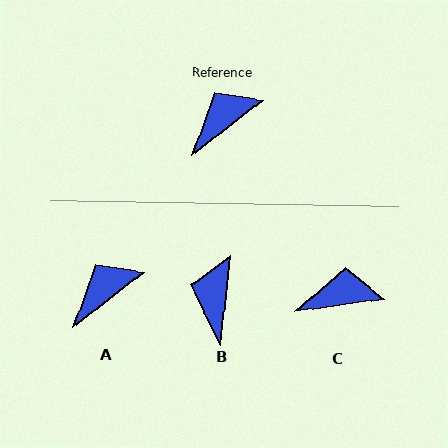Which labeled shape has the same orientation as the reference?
A.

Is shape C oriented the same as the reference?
No, it is off by about 30 degrees.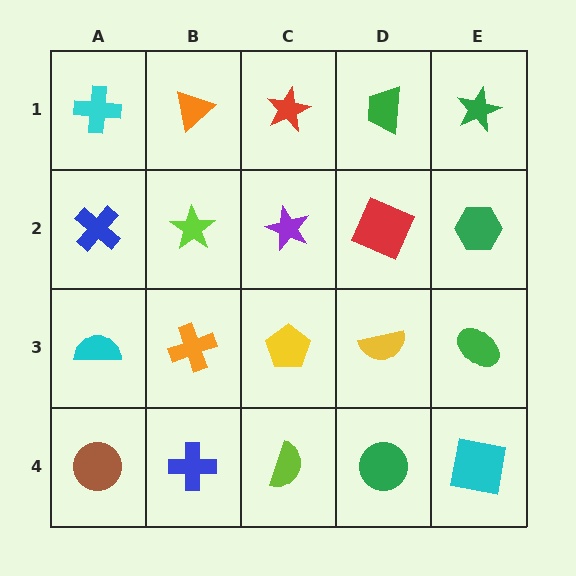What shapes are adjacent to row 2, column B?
An orange triangle (row 1, column B), an orange cross (row 3, column B), a blue cross (row 2, column A), a purple star (row 2, column C).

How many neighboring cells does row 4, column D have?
3.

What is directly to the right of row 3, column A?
An orange cross.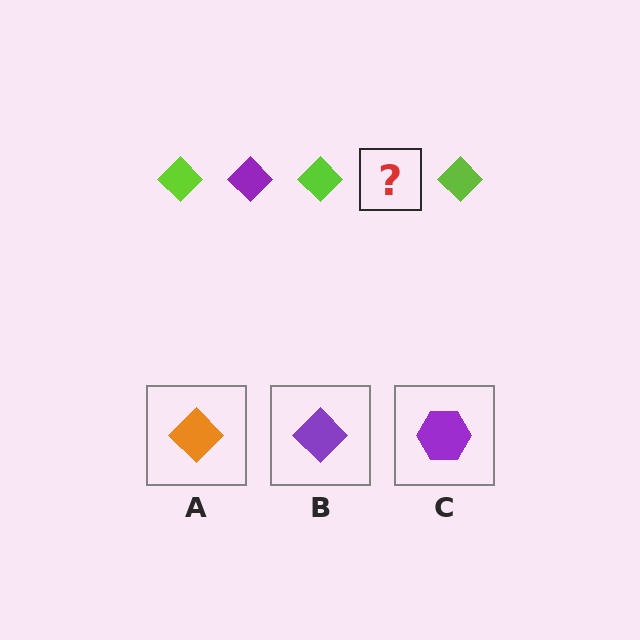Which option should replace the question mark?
Option B.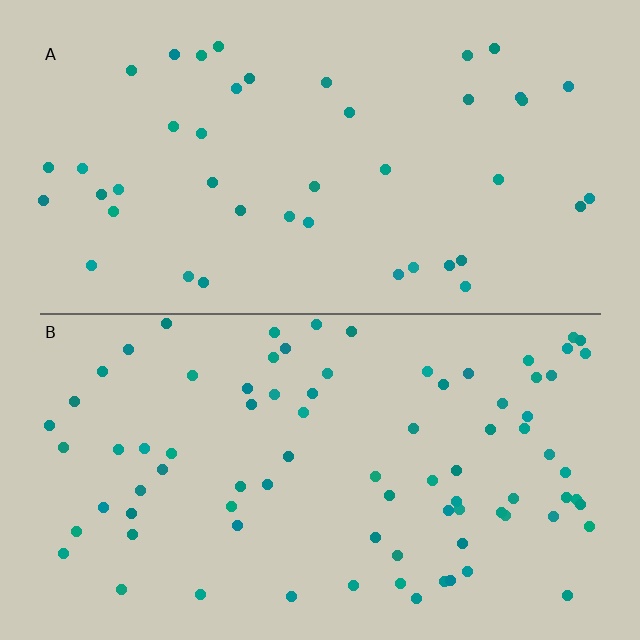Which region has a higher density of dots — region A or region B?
B (the bottom).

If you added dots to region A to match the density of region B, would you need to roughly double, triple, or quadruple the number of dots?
Approximately double.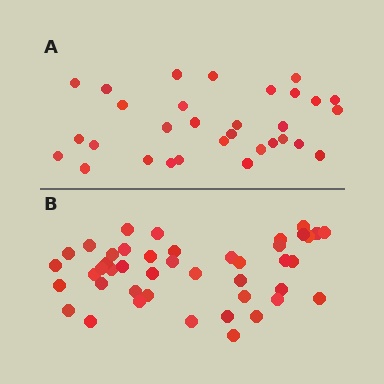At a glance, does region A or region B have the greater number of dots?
Region B (the bottom region) has more dots.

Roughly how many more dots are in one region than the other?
Region B has approximately 15 more dots than region A.